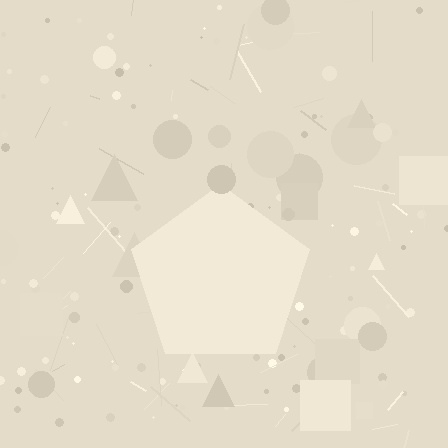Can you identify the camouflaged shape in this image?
The camouflaged shape is a pentagon.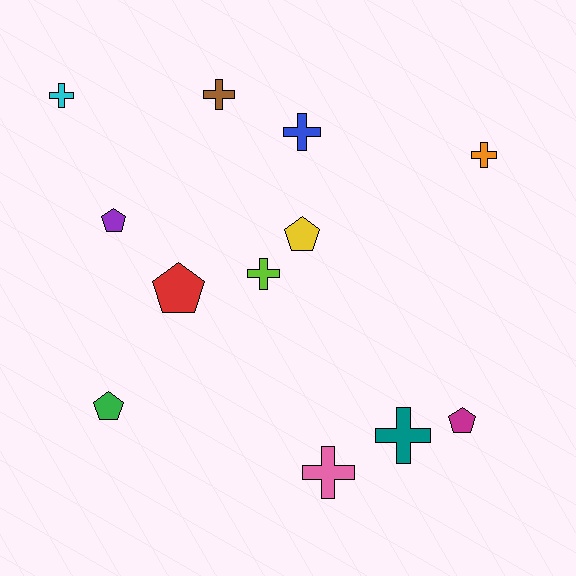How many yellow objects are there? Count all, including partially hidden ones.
There is 1 yellow object.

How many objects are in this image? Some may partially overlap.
There are 12 objects.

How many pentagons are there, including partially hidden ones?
There are 5 pentagons.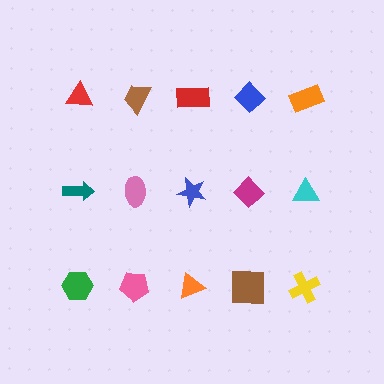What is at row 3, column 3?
An orange triangle.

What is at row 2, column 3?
A blue star.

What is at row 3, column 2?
A pink pentagon.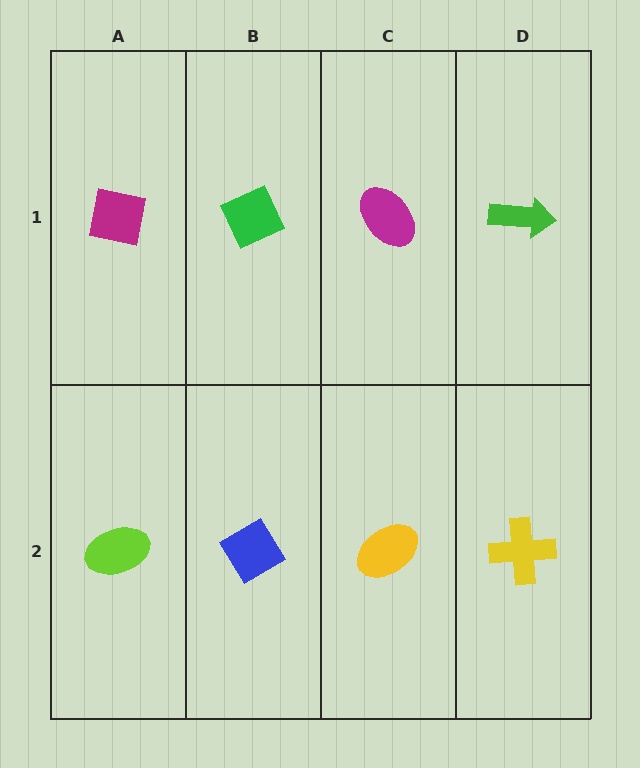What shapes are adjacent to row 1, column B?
A blue diamond (row 2, column B), a magenta square (row 1, column A), a magenta ellipse (row 1, column C).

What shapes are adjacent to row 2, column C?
A magenta ellipse (row 1, column C), a blue diamond (row 2, column B), a yellow cross (row 2, column D).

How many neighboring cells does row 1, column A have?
2.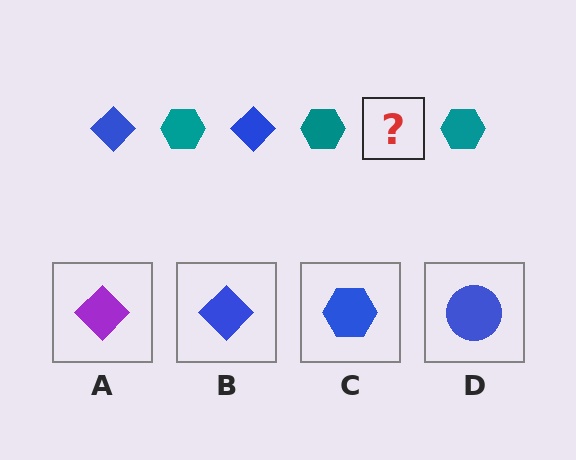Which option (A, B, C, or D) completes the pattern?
B.